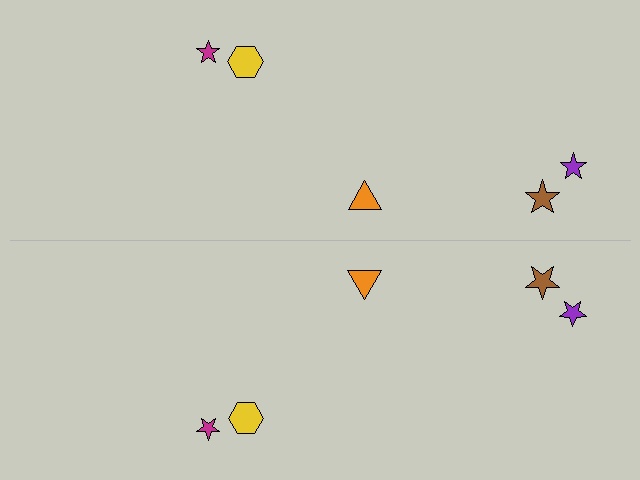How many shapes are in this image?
There are 10 shapes in this image.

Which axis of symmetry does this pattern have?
The pattern has a horizontal axis of symmetry running through the center of the image.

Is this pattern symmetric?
Yes, this pattern has bilateral (reflection) symmetry.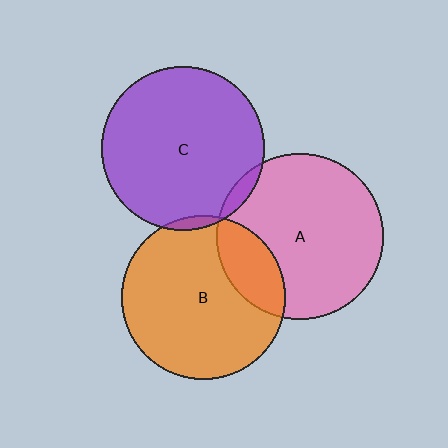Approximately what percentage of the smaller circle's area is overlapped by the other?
Approximately 5%.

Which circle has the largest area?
Circle A (pink).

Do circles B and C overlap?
Yes.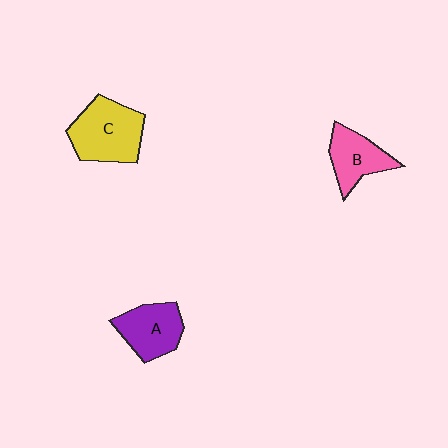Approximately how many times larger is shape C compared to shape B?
Approximately 1.4 times.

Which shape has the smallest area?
Shape B (pink).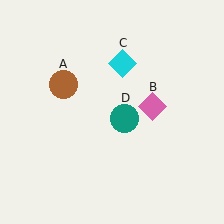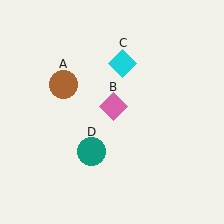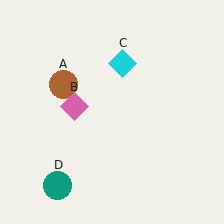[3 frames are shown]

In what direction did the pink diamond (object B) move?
The pink diamond (object B) moved left.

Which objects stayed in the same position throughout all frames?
Brown circle (object A) and cyan diamond (object C) remained stationary.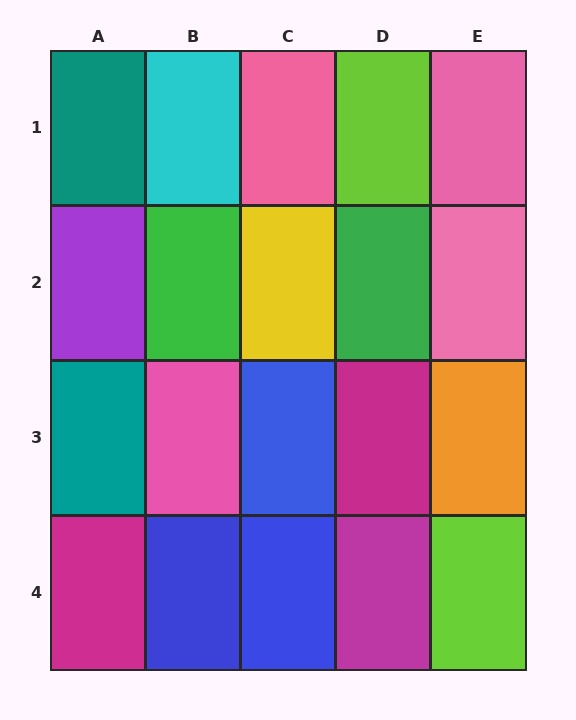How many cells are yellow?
1 cell is yellow.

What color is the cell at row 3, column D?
Magenta.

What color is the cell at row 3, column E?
Orange.